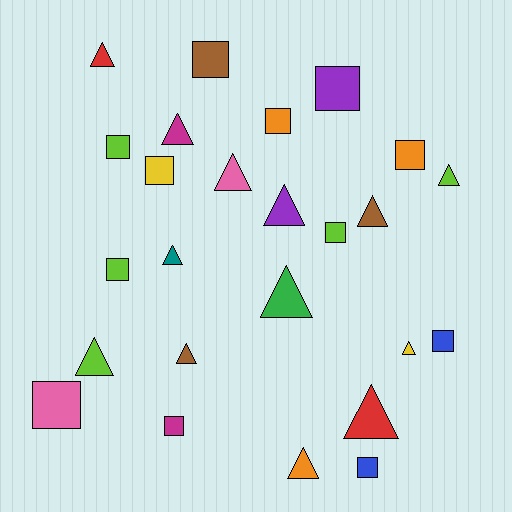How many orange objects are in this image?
There are 3 orange objects.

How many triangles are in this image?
There are 13 triangles.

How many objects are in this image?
There are 25 objects.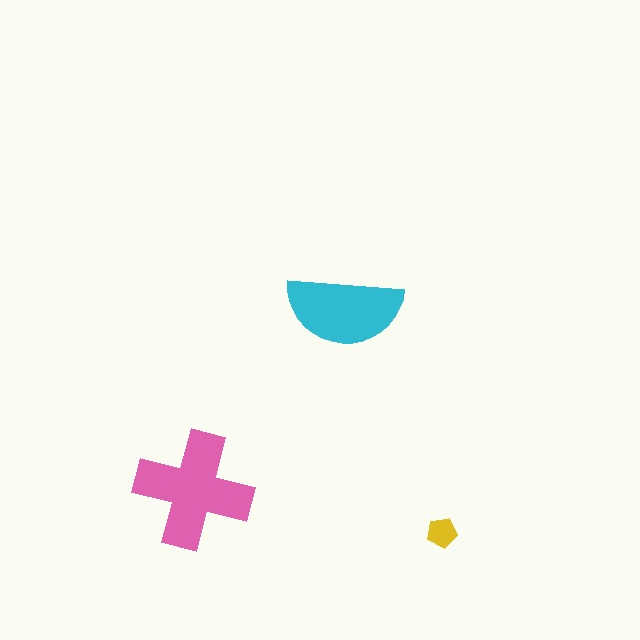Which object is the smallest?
The yellow pentagon.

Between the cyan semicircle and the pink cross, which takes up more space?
The pink cross.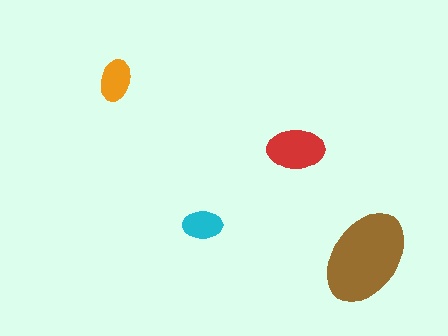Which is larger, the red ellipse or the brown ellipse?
The brown one.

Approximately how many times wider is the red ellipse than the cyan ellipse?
About 1.5 times wider.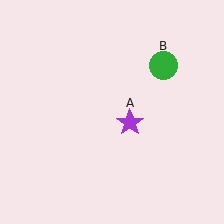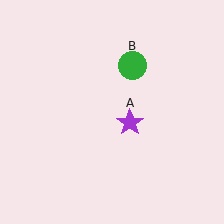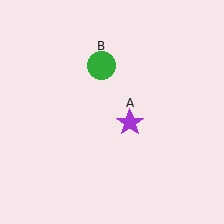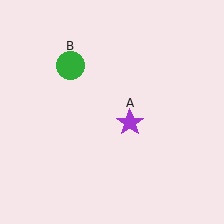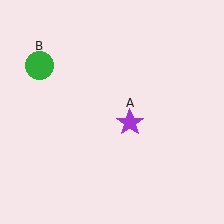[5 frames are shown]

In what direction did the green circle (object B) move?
The green circle (object B) moved left.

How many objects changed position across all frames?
1 object changed position: green circle (object B).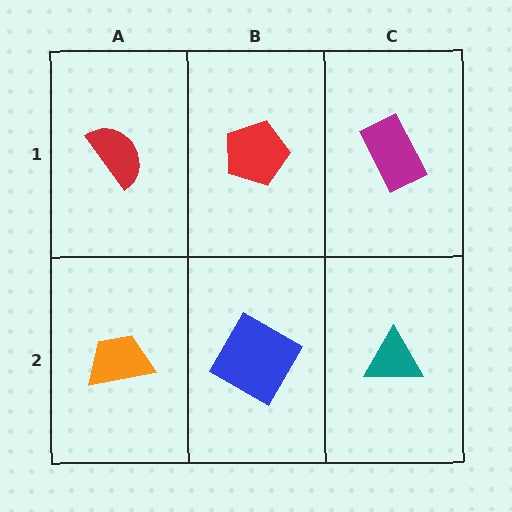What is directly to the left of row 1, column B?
A red semicircle.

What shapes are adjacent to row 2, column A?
A red semicircle (row 1, column A), a blue diamond (row 2, column B).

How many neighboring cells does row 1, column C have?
2.